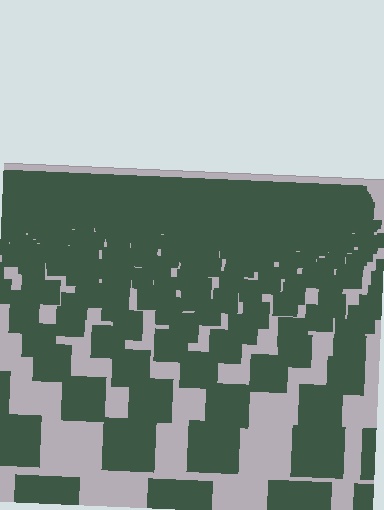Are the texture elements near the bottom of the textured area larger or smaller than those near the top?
Larger. Near the bottom, elements are closer to the viewer and appear at a bigger on-screen size.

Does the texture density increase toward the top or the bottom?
Density increases toward the top.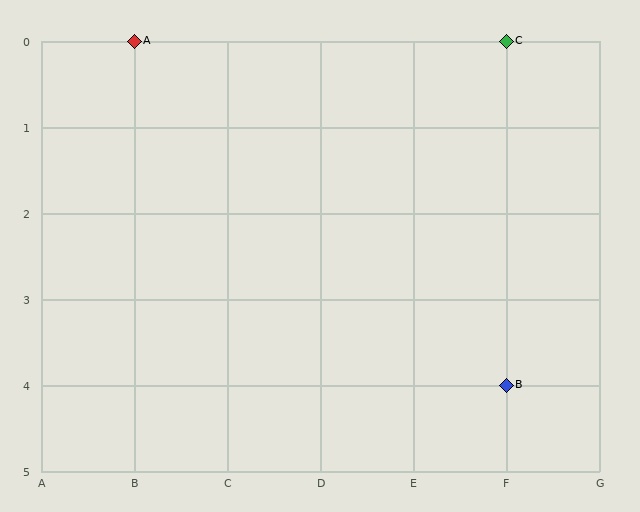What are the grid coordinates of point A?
Point A is at grid coordinates (B, 0).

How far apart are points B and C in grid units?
Points B and C are 4 rows apart.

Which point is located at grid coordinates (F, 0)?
Point C is at (F, 0).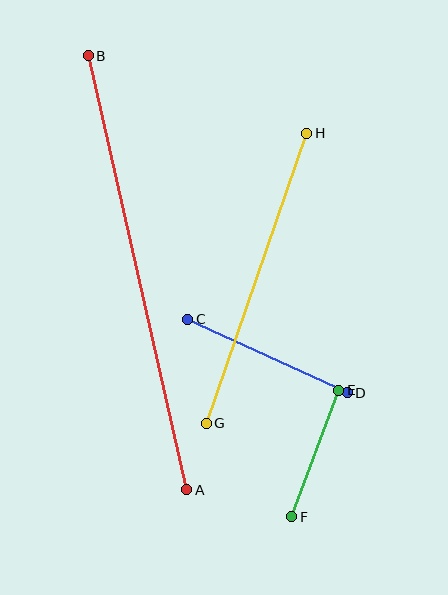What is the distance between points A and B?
The distance is approximately 445 pixels.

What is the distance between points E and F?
The distance is approximately 135 pixels.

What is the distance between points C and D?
The distance is approximately 176 pixels.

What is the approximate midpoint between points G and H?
The midpoint is at approximately (257, 278) pixels.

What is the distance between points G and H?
The distance is approximately 307 pixels.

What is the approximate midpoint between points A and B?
The midpoint is at approximately (137, 273) pixels.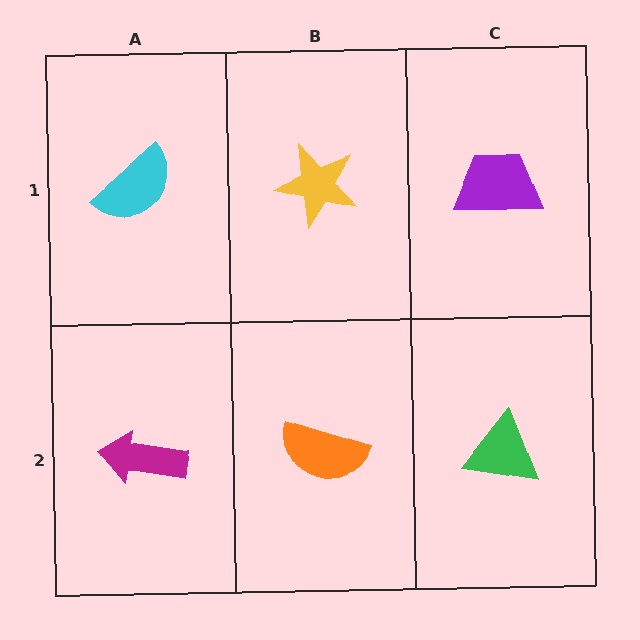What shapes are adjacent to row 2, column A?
A cyan semicircle (row 1, column A), an orange semicircle (row 2, column B).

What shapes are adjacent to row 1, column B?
An orange semicircle (row 2, column B), a cyan semicircle (row 1, column A), a purple trapezoid (row 1, column C).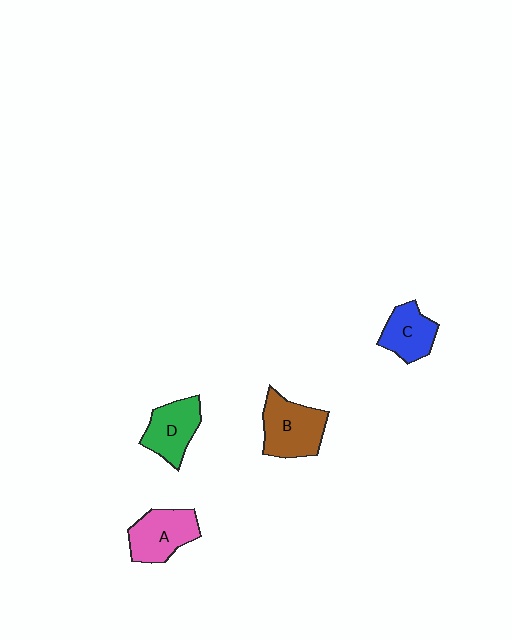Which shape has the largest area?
Shape B (brown).